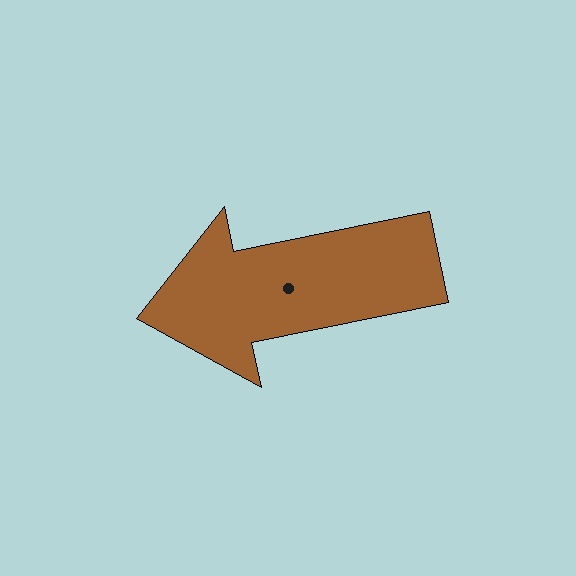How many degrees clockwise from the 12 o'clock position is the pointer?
Approximately 259 degrees.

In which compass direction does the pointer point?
West.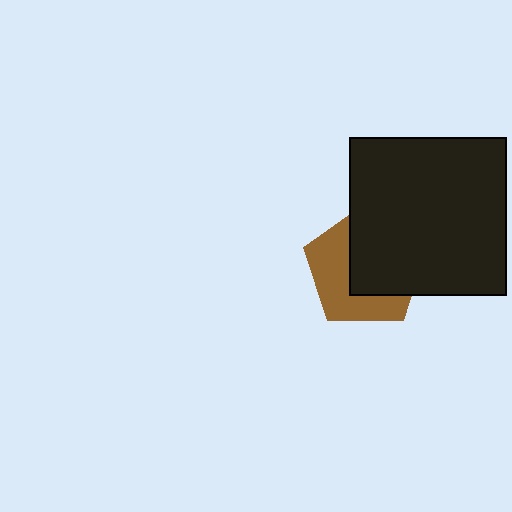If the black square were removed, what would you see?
You would see the complete brown pentagon.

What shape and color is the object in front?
The object in front is a black square.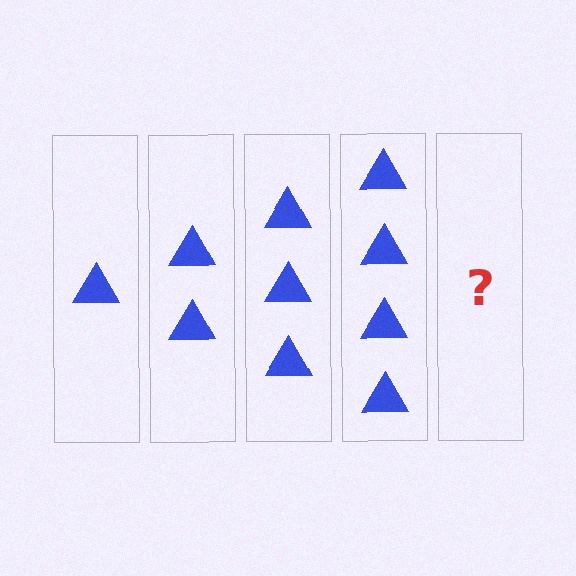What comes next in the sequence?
The next element should be 5 triangles.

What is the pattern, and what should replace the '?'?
The pattern is that each step adds one more triangle. The '?' should be 5 triangles.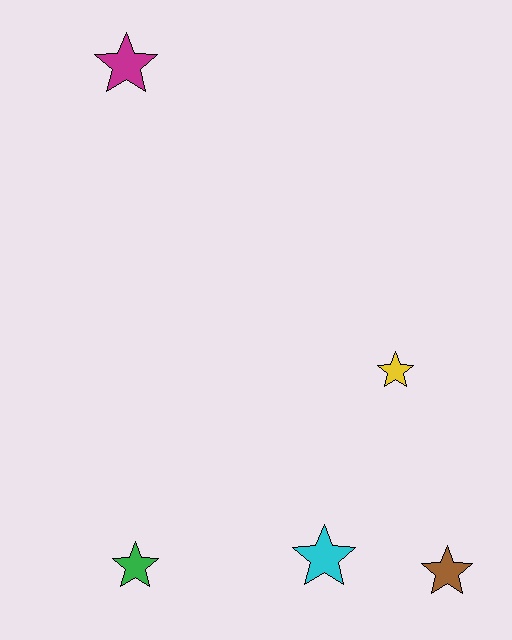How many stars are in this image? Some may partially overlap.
There are 5 stars.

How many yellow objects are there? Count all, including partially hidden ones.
There is 1 yellow object.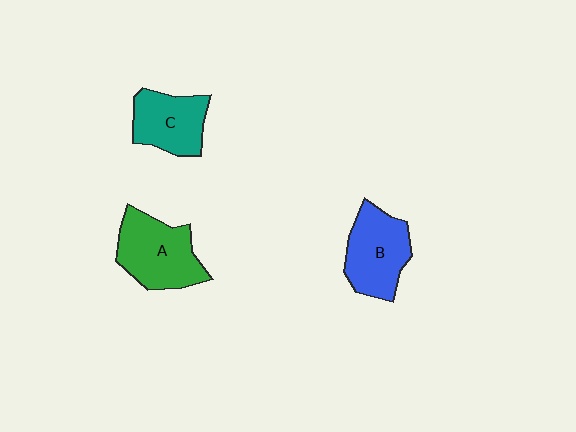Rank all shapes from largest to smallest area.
From largest to smallest: A (green), B (blue), C (teal).